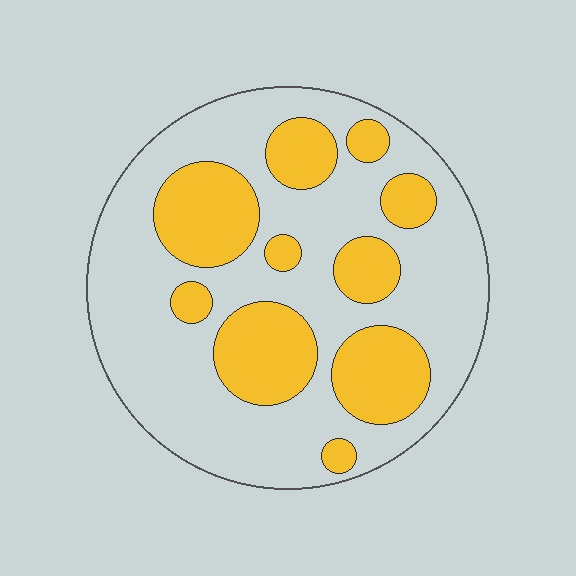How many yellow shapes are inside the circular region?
10.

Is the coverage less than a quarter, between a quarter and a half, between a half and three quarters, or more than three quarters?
Between a quarter and a half.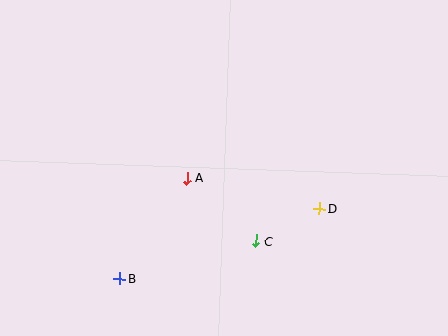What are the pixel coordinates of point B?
Point B is at (120, 279).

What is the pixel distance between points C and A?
The distance between C and A is 94 pixels.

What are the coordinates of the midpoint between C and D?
The midpoint between C and D is at (288, 225).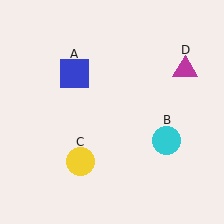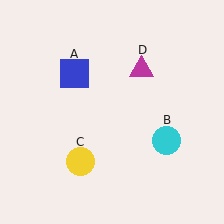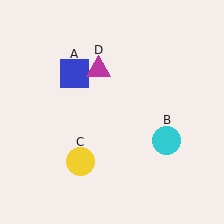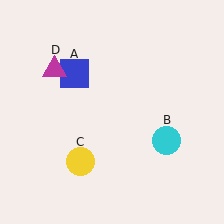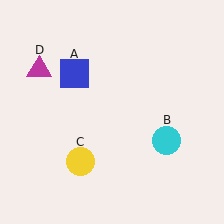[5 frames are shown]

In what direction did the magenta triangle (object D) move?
The magenta triangle (object D) moved left.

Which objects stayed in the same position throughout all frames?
Blue square (object A) and cyan circle (object B) and yellow circle (object C) remained stationary.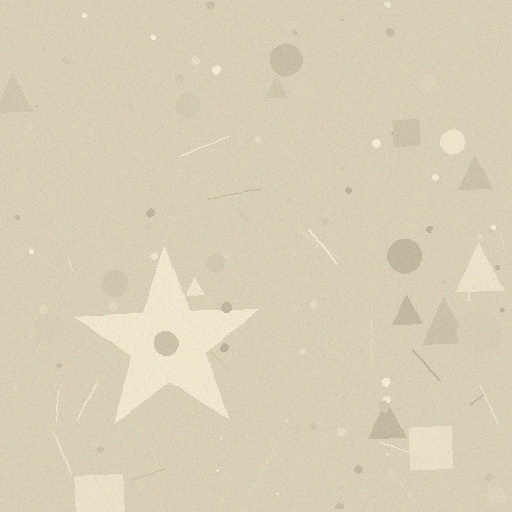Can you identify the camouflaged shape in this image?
The camouflaged shape is a star.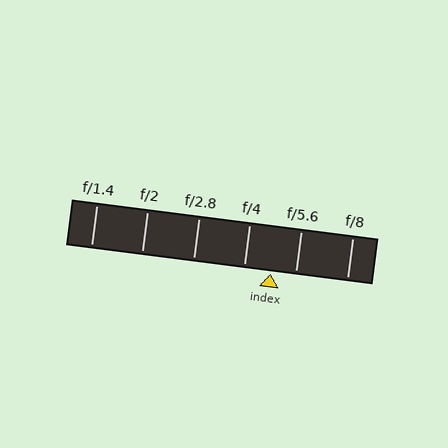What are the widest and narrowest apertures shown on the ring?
The widest aperture shown is f/1.4 and the narrowest is f/8.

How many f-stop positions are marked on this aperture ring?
There are 6 f-stop positions marked.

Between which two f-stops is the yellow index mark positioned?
The index mark is between f/4 and f/5.6.